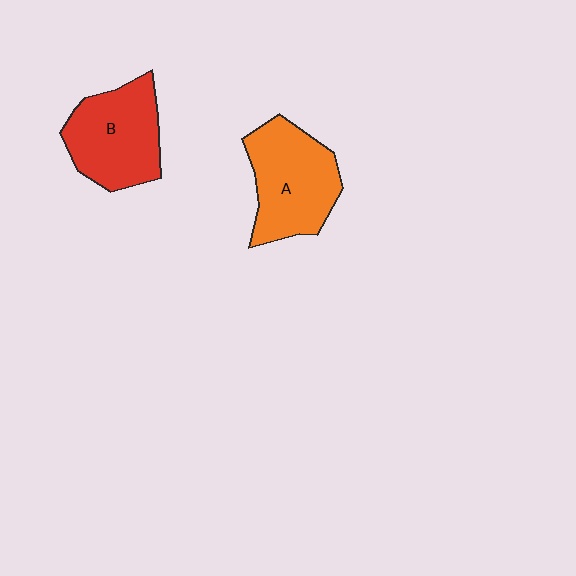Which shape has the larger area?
Shape A (orange).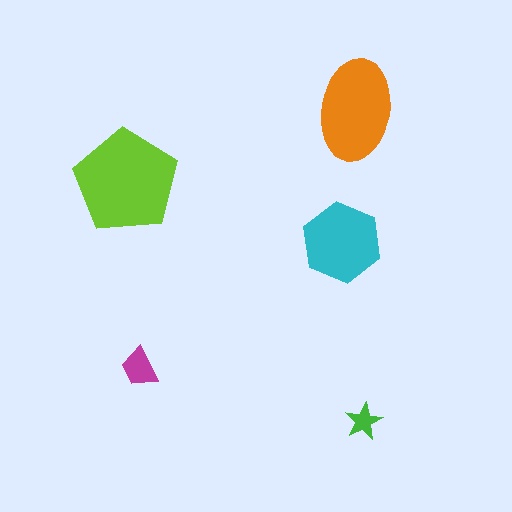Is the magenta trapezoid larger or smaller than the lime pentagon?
Smaller.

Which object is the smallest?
The green star.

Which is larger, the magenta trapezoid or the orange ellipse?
The orange ellipse.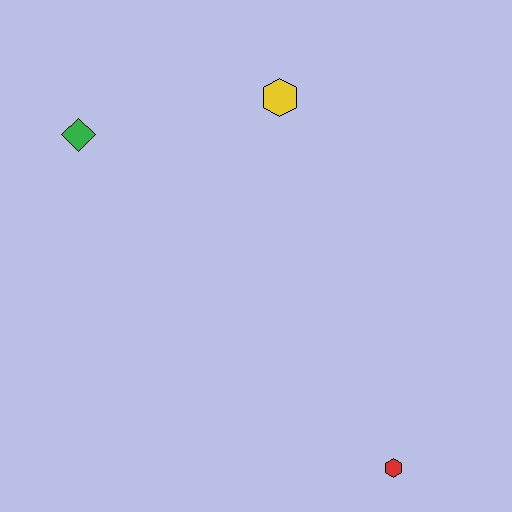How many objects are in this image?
There are 3 objects.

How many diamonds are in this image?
There is 1 diamond.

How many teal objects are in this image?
There are no teal objects.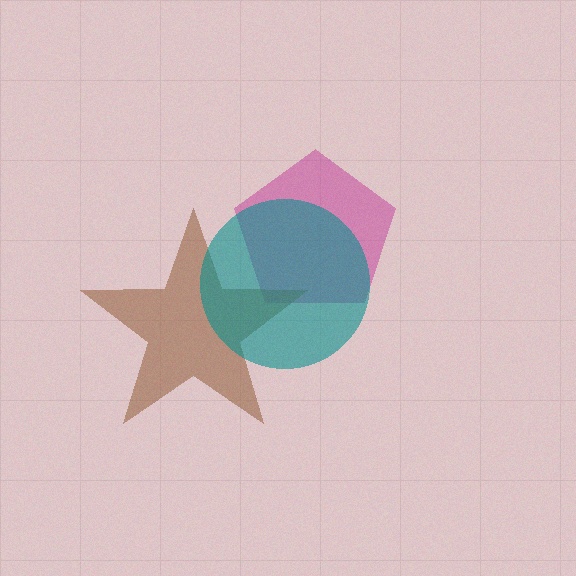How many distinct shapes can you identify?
There are 3 distinct shapes: a magenta pentagon, a brown star, a teal circle.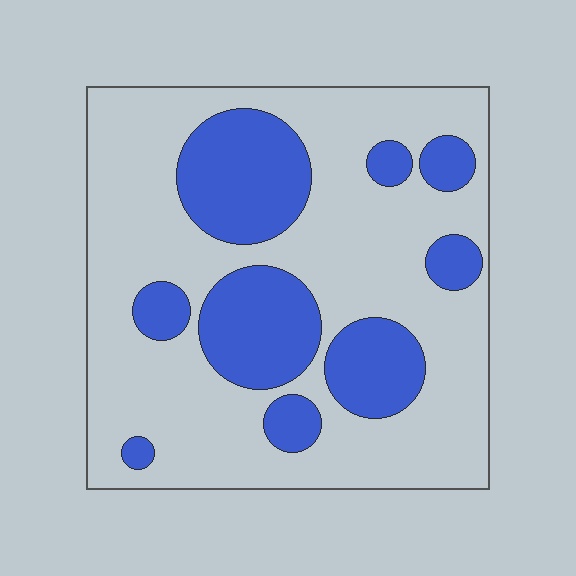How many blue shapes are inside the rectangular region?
9.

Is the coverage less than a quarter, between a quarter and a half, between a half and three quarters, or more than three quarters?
Between a quarter and a half.